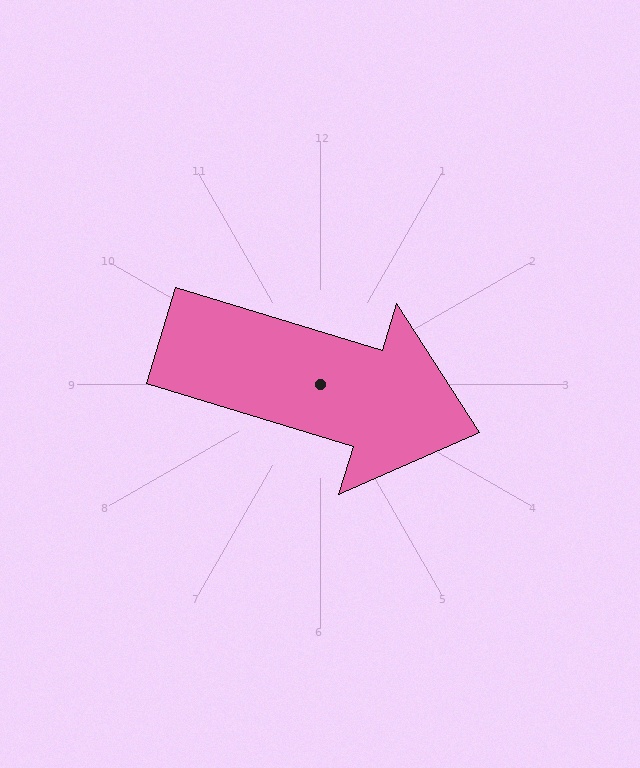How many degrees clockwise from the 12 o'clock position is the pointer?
Approximately 107 degrees.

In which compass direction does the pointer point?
East.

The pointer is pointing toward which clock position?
Roughly 4 o'clock.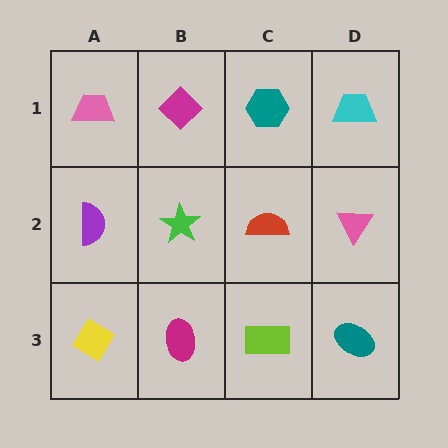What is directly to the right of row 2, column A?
A green star.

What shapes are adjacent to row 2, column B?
A magenta diamond (row 1, column B), a magenta ellipse (row 3, column B), a purple semicircle (row 2, column A), a red semicircle (row 2, column C).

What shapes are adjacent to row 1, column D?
A pink triangle (row 2, column D), a teal hexagon (row 1, column C).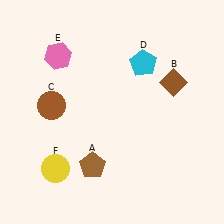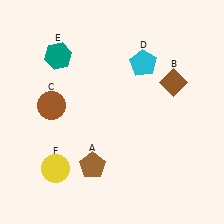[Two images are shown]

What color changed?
The hexagon (E) changed from pink in Image 1 to teal in Image 2.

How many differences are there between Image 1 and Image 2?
There is 1 difference between the two images.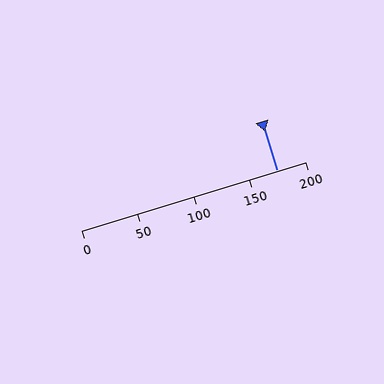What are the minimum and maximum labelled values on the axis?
The axis runs from 0 to 200.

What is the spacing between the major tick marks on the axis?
The major ticks are spaced 50 apart.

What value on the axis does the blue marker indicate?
The marker indicates approximately 175.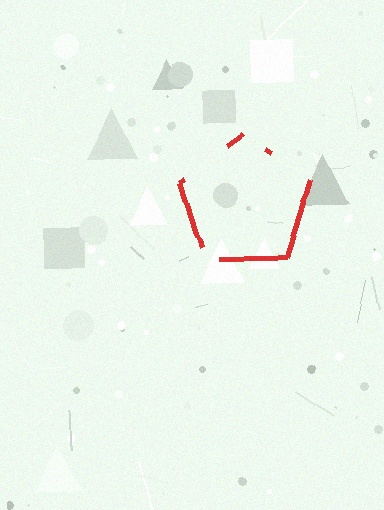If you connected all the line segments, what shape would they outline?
They would outline a pentagon.